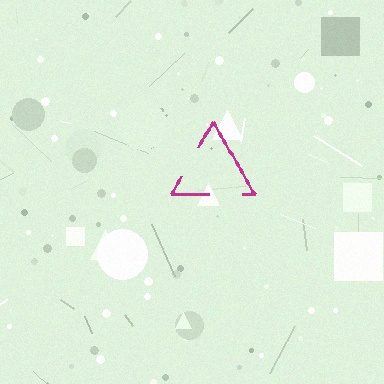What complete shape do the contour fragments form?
The contour fragments form a triangle.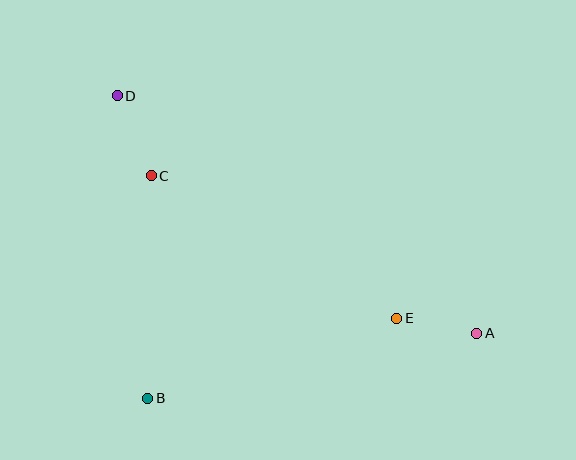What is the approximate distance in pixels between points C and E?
The distance between C and E is approximately 284 pixels.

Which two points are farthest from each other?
Points A and D are farthest from each other.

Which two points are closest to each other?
Points A and E are closest to each other.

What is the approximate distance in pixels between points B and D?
The distance between B and D is approximately 304 pixels.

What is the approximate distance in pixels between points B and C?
The distance between B and C is approximately 223 pixels.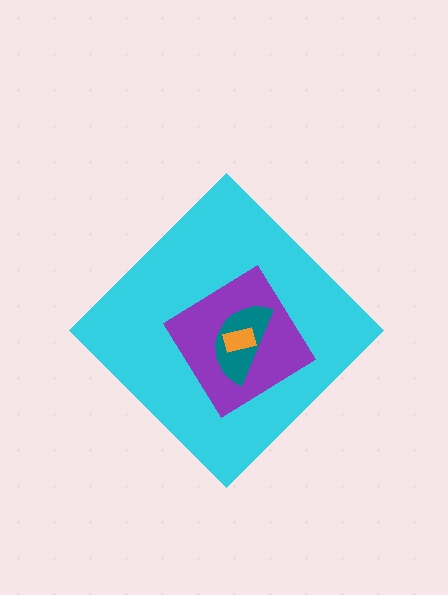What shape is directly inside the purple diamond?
The teal semicircle.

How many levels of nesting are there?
4.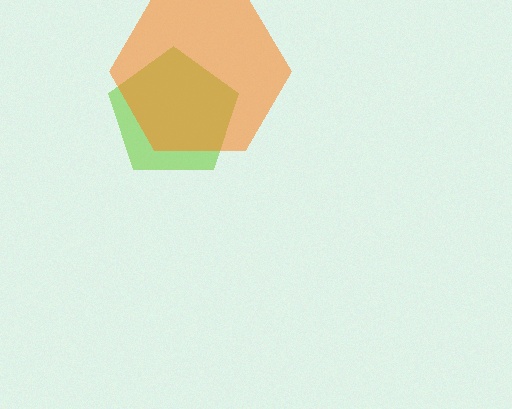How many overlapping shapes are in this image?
There are 2 overlapping shapes in the image.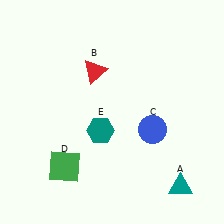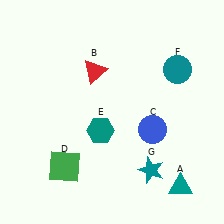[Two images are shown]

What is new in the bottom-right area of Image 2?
A teal star (G) was added in the bottom-right area of Image 2.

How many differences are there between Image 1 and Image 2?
There are 2 differences between the two images.